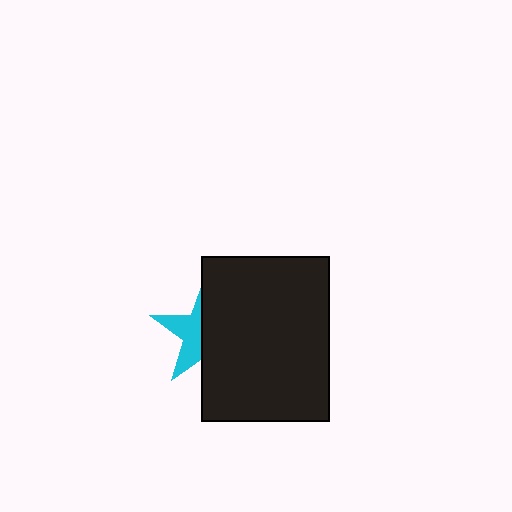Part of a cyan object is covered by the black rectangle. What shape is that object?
It is a star.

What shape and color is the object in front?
The object in front is a black rectangle.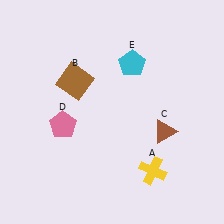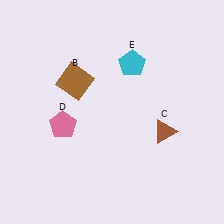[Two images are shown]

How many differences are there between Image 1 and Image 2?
There is 1 difference between the two images.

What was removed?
The yellow cross (A) was removed in Image 2.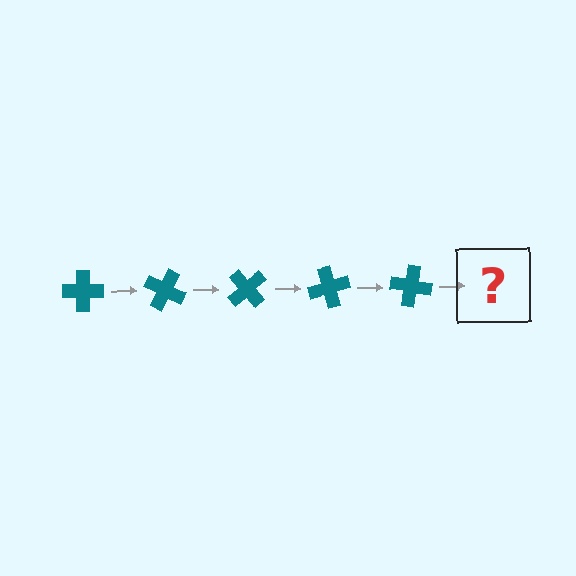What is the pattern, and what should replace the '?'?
The pattern is that the cross rotates 25 degrees each step. The '?' should be a teal cross rotated 125 degrees.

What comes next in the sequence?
The next element should be a teal cross rotated 125 degrees.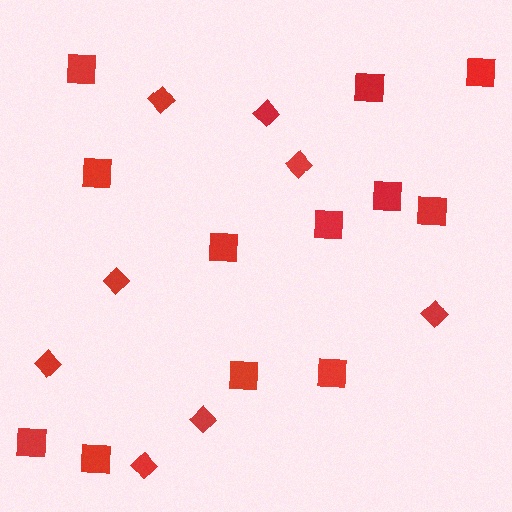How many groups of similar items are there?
There are 2 groups: one group of squares (12) and one group of diamonds (8).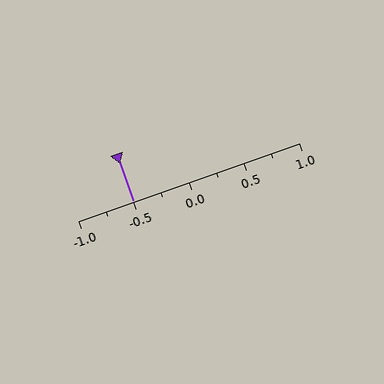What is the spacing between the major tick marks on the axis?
The major ticks are spaced 0.5 apart.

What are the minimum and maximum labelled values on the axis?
The axis runs from -1.0 to 1.0.